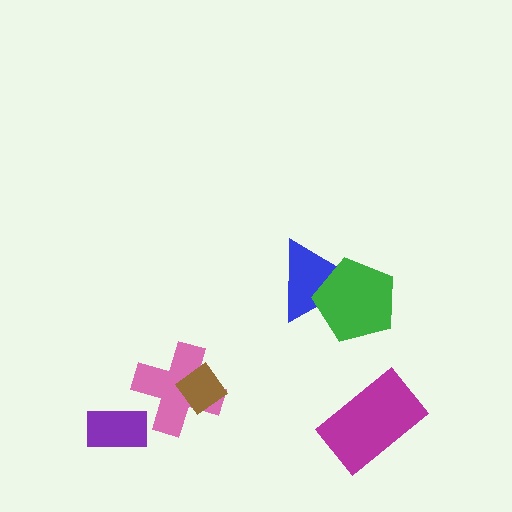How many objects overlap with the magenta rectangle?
0 objects overlap with the magenta rectangle.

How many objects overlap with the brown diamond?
1 object overlaps with the brown diamond.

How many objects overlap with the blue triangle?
1 object overlaps with the blue triangle.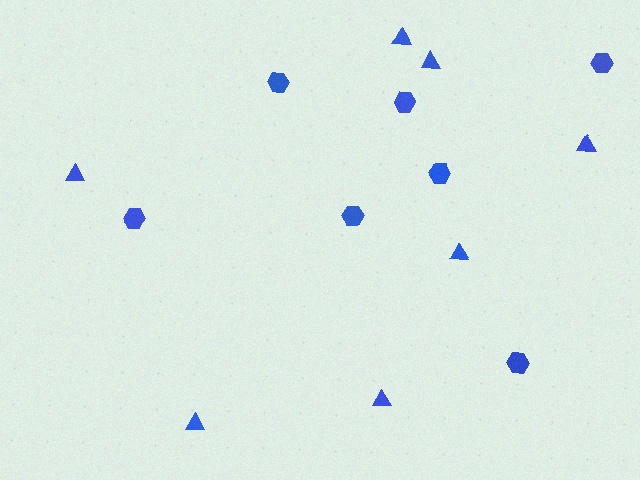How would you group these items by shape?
There are 2 groups: one group of triangles (7) and one group of hexagons (7).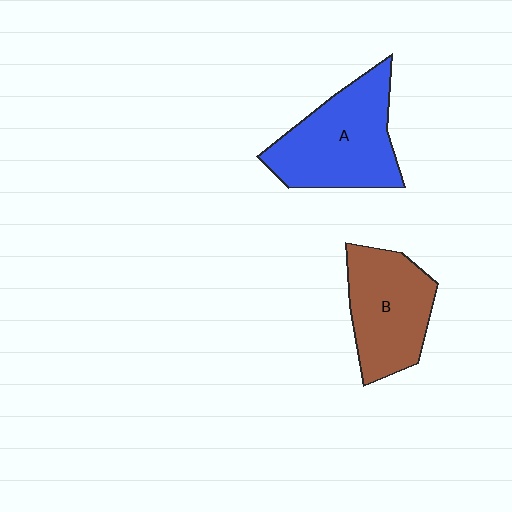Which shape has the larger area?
Shape A (blue).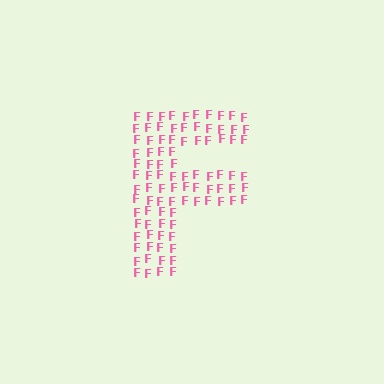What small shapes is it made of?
It is made of small letter F's.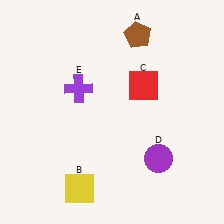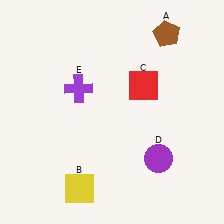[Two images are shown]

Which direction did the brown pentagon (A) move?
The brown pentagon (A) moved right.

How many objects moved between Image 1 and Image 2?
1 object moved between the two images.